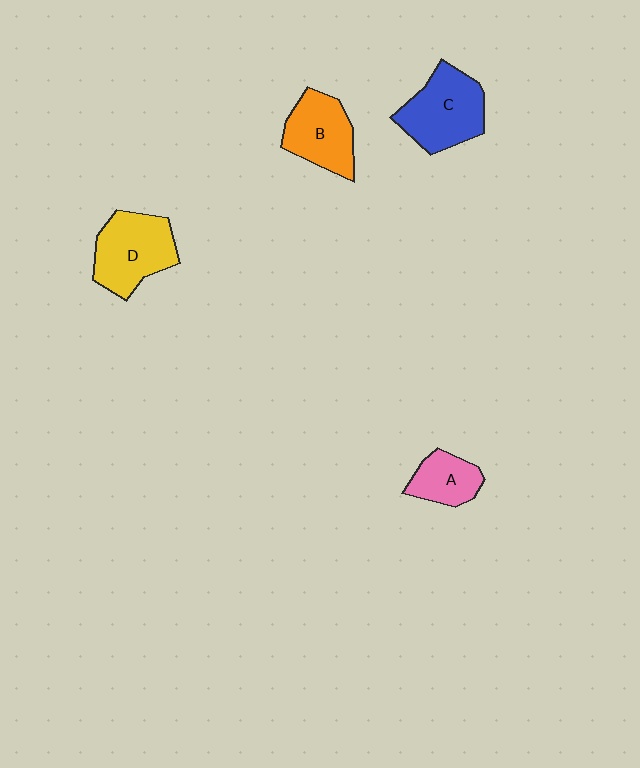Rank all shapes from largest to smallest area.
From largest to smallest: C (blue), D (yellow), B (orange), A (pink).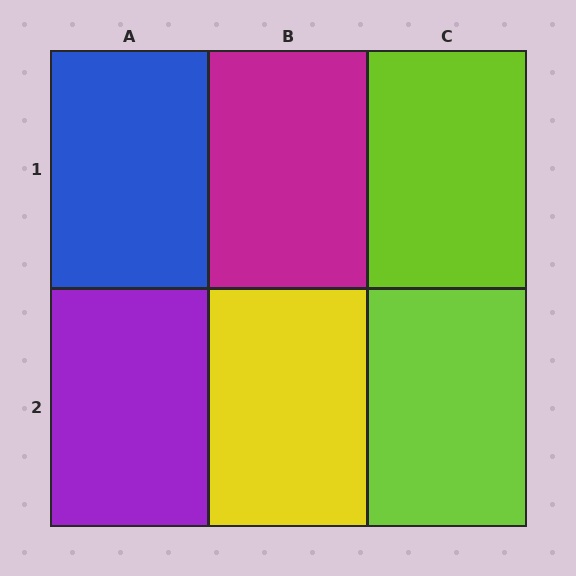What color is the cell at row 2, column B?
Yellow.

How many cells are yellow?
1 cell is yellow.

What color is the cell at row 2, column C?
Lime.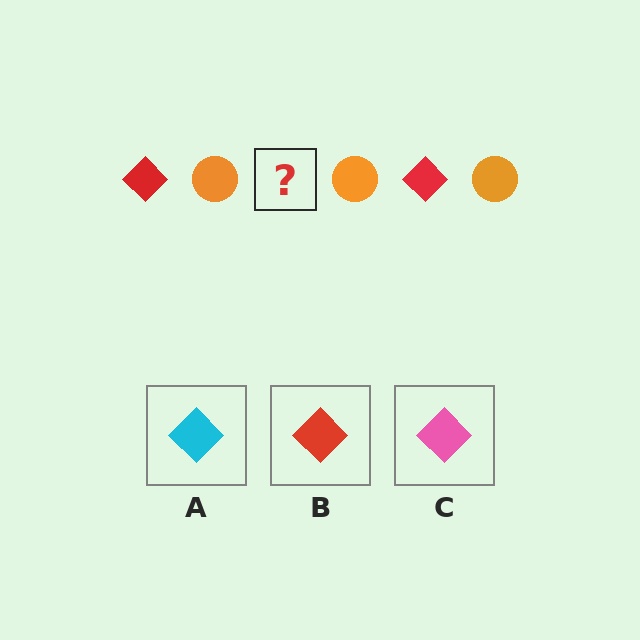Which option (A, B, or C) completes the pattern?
B.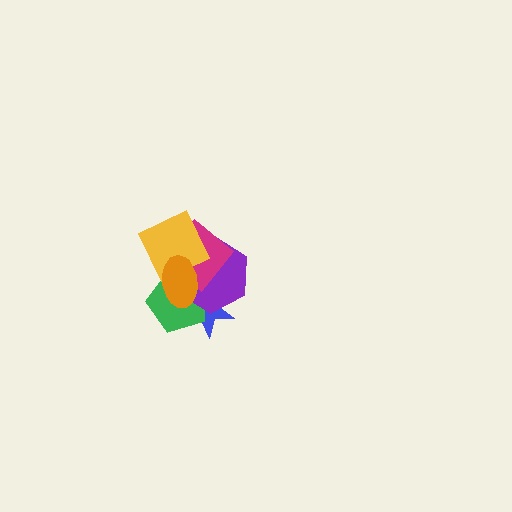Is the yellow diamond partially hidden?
Yes, it is partially covered by another shape.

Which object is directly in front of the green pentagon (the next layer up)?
The purple hexagon is directly in front of the green pentagon.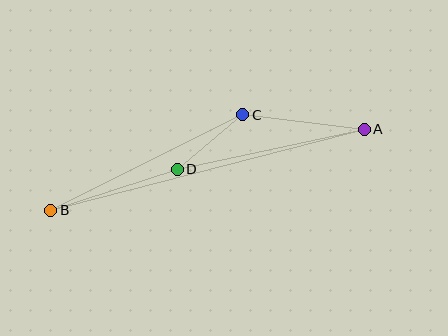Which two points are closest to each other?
Points C and D are closest to each other.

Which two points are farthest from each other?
Points A and B are farthest from each other.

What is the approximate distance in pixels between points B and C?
The distance between B and C is approximately 215 pixels.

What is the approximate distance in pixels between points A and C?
The distance between A and C is approximately 122 pixels.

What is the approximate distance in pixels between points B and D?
The distance between B and D is approximately 133 pixels.